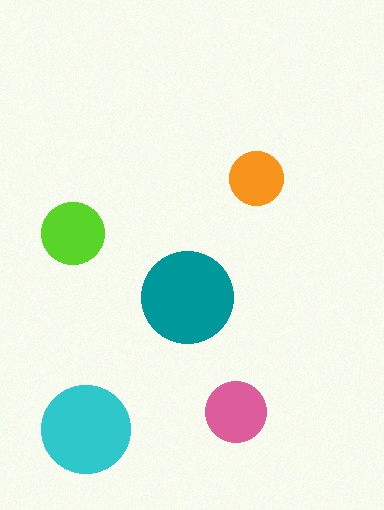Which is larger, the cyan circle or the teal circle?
The teal one.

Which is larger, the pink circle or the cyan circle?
The cyan one.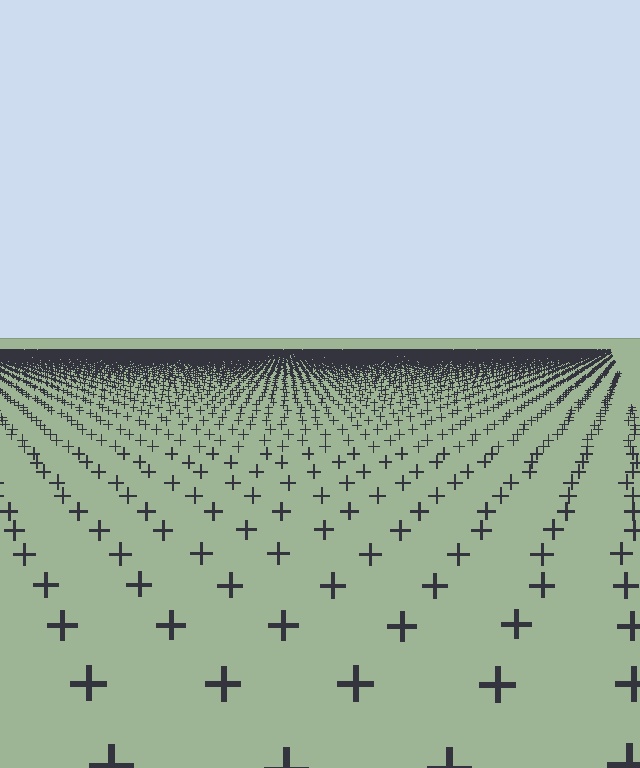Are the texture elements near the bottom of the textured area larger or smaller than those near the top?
Larger. Near the bottom, elements are closer to the viewer and appear at a bigger on-screen size.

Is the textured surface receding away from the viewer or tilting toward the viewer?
The surface is receding away from the viewer. Texture elements get smaller and denser toward the top.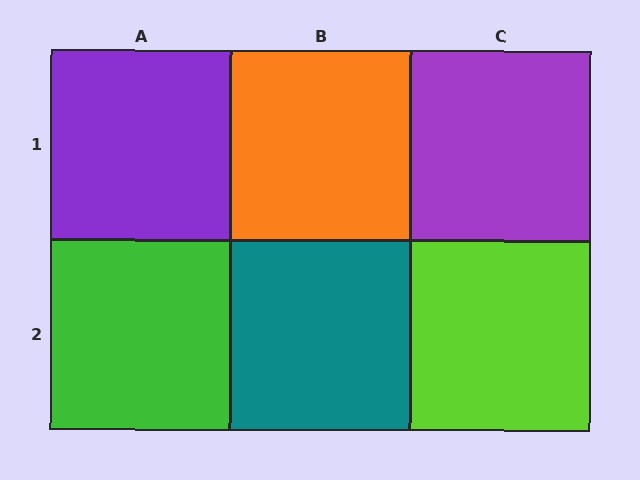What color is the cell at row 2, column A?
Green.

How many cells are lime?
1 cell is lime.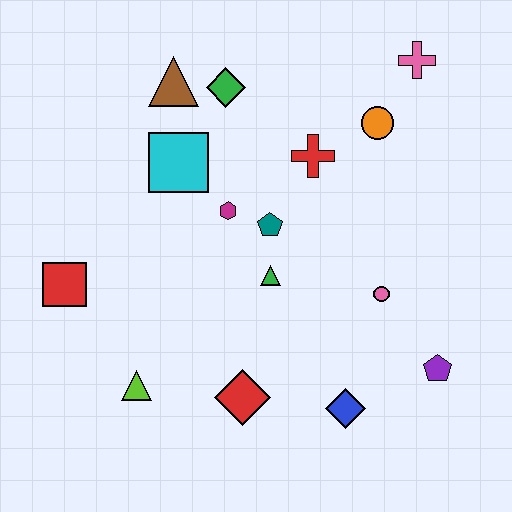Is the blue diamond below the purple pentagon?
Yes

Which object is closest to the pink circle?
The purple pentagon is closest to the pink circle.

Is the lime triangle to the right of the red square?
Yes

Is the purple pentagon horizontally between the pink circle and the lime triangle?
No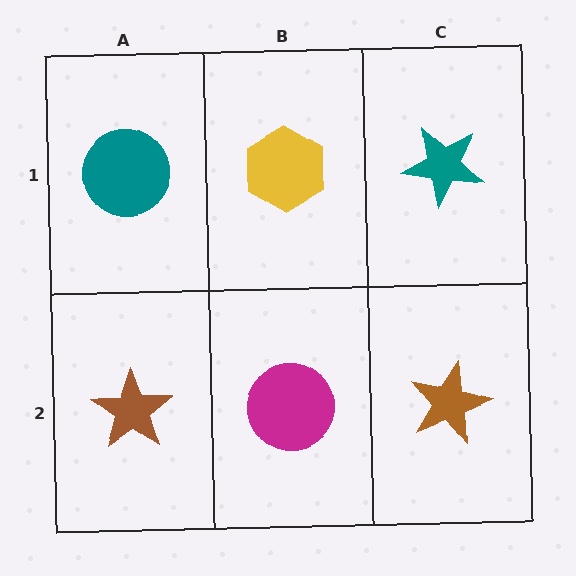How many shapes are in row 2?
3 shapes.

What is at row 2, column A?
A brown star.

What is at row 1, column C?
A teal star.